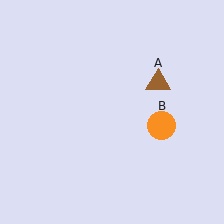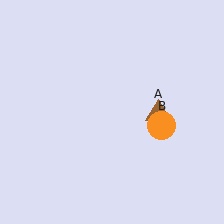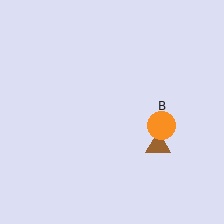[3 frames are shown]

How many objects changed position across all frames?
1 object changed position: brown triangle (object A).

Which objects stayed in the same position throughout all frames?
Orange circle (object B) remained stationary.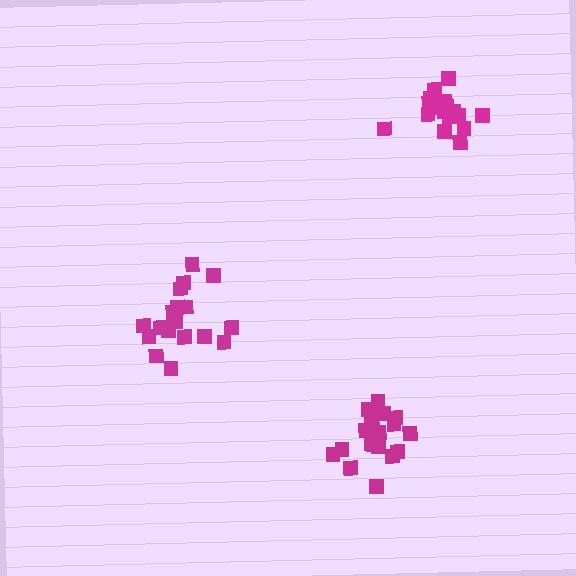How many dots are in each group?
Group 1: 19 dots, Group 2: 19 dots, Group 3: 17 dots (55 total).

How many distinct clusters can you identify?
There are 3 distinct clusters.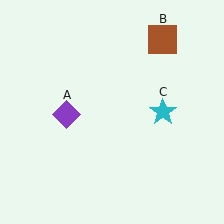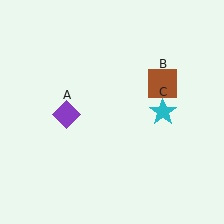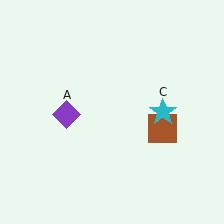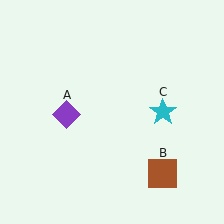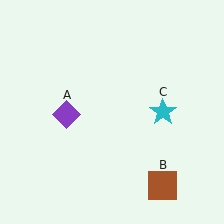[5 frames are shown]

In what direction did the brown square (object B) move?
The brown square (object B) moved down.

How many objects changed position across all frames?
1 object changed position: brown square (object B).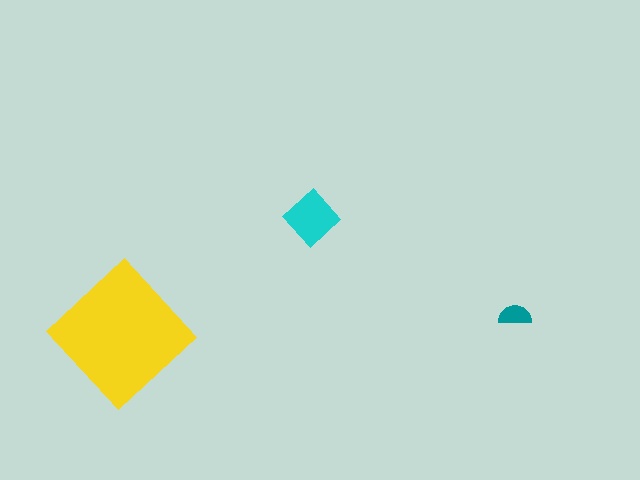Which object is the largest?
The yellow diamond.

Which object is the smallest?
The teal semicircle.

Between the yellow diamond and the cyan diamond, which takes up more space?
The yellow diamond.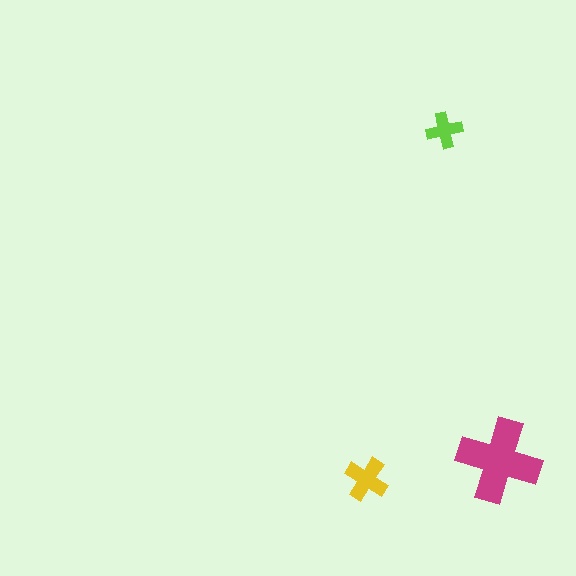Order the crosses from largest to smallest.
the magenta one, the yellow one, the lime one.